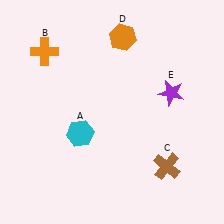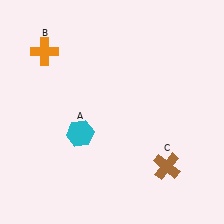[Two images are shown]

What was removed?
The orange hexagon (D), the purple star (E) were removed in Image 2.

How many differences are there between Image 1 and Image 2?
There are 2 differences between the two images.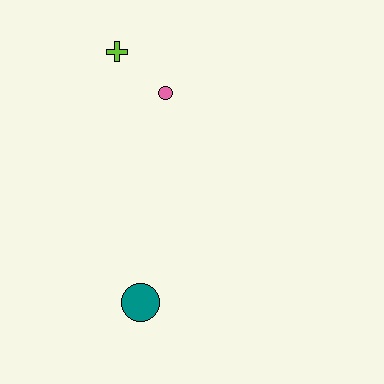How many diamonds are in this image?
There are no diamonds.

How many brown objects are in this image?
There are no brown objects.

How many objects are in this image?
There are 3 objects.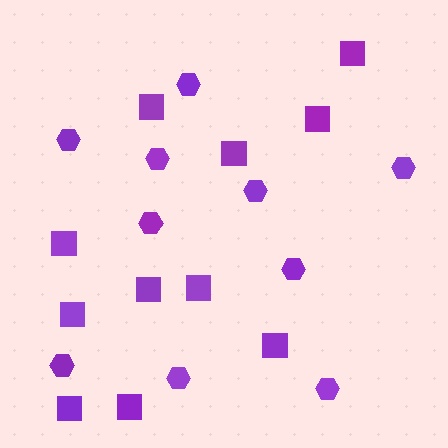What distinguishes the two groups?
There are 2 groups: one group of hexagons (10) and one group of squares (11).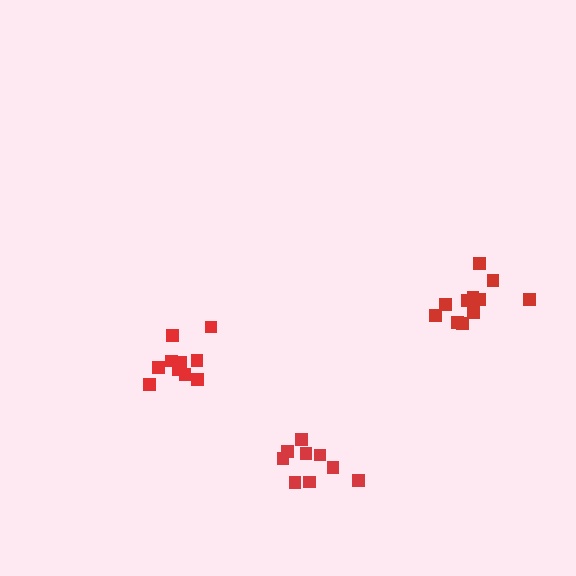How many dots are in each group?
Group 1: 9 dots, Group 2: 10 dots, Group 3: 11 dots (30 total).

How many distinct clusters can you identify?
There are 3 distinct clusters.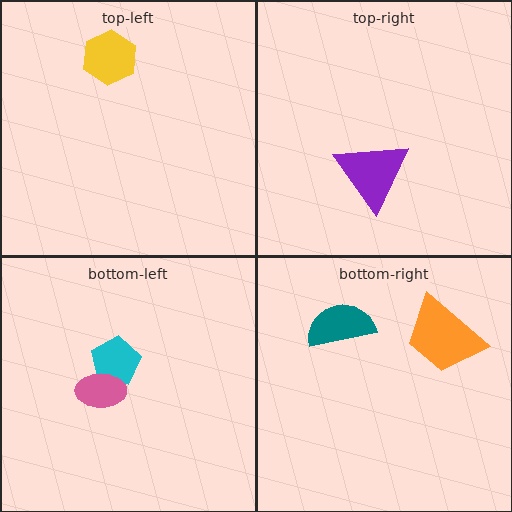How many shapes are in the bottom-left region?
2.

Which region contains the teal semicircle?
The bottom-right region.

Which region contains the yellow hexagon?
The top-left region.